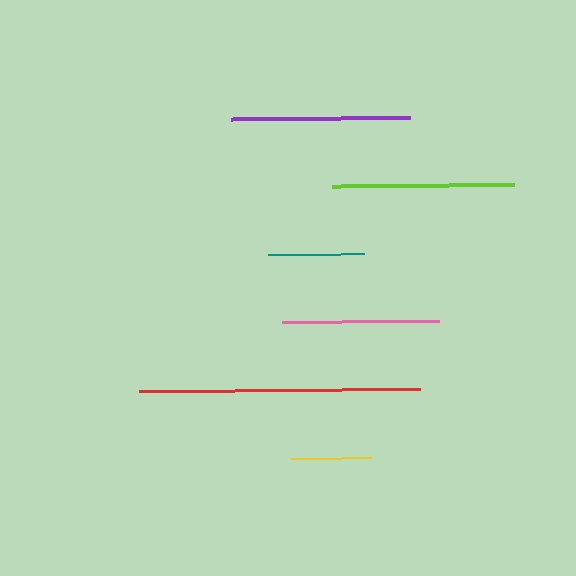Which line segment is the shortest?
The yellow line is the shortest at approximately 80 pixels.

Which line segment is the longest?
The red line is the longest at approximately 281 pixels.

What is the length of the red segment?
The red segment is approximately 281 pixels long.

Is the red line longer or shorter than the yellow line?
The red line is longer than the yellow line.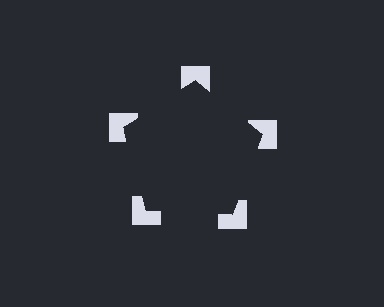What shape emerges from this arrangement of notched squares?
An illusory pentagon — its edges are inferred from the aligned wedge cuts in the notched squares, not physically drawn.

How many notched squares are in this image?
There are 5 — one at each vertex of the illusory pentagon.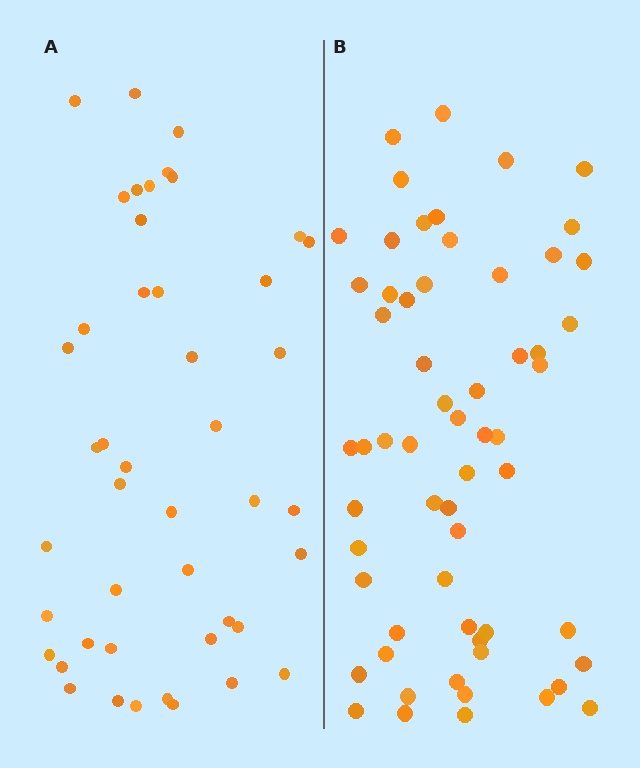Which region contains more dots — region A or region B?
Region B (the right region) has more dots.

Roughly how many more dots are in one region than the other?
Region B has approximately 15 more dots than region A.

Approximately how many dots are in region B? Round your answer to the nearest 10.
About 60 dots.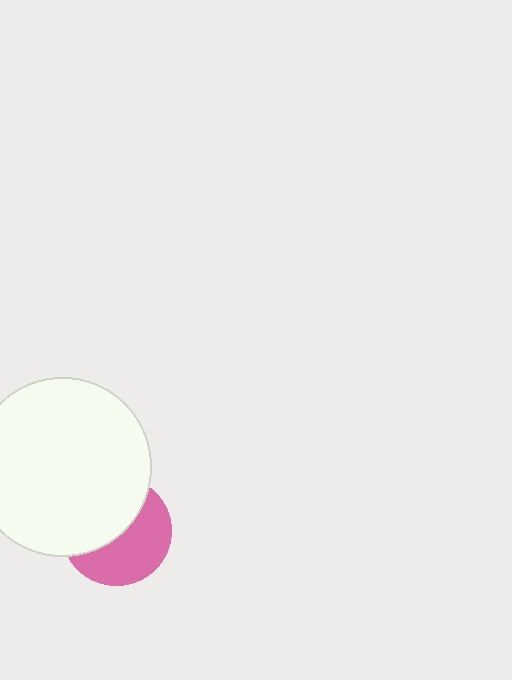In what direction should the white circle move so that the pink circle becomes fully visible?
The white circle should move toward the upper-left. That is the shortest direction to clear the overlap and leave the pink circle fully visible.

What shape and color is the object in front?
The object in front is a white circle.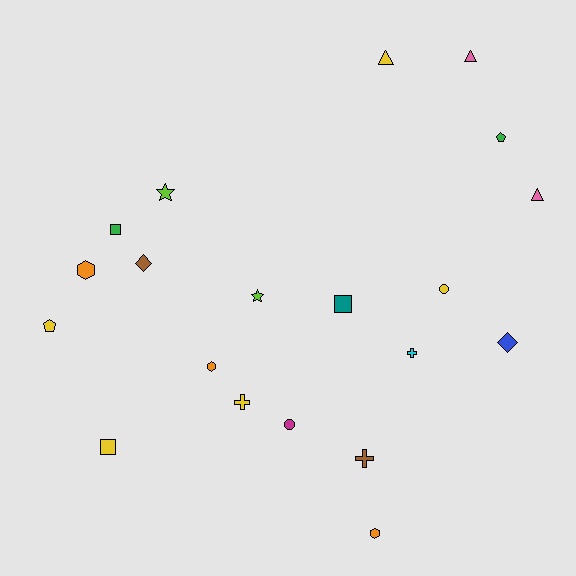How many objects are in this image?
There are 20 objects.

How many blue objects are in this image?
There is 1 blue object.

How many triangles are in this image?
There are 3 triangles.